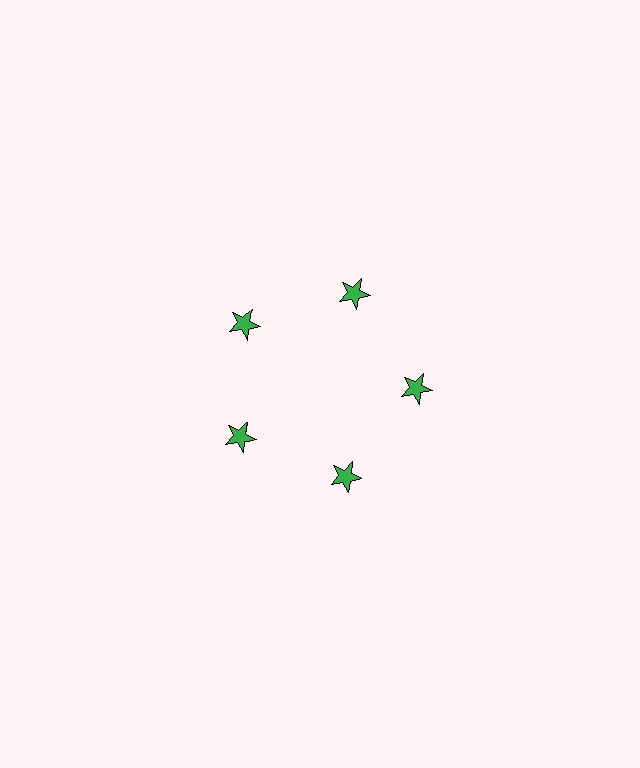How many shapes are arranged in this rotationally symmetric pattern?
There are 5 shapes, arranged in 5 groups of 1.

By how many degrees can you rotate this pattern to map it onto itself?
The pattern maps onto itself every 72 degrees of rotation.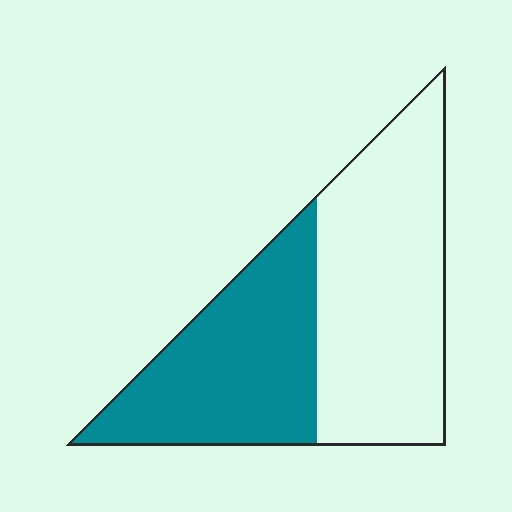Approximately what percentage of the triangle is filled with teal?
Approximately 45%.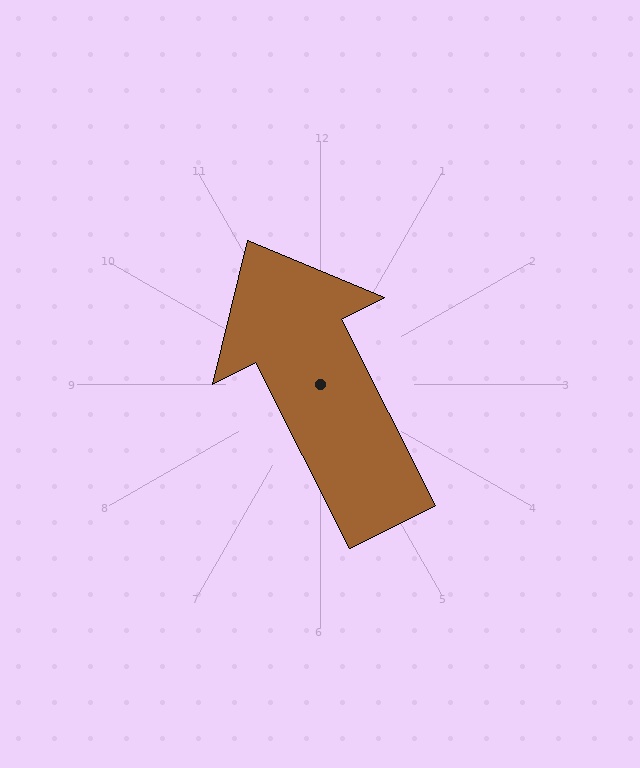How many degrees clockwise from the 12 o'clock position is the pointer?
Approximately 333 degrees.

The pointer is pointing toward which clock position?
Roughly 11 o'clock.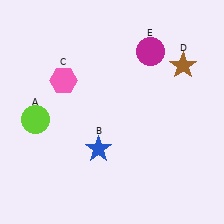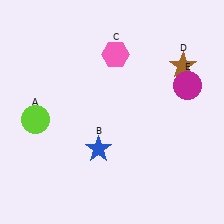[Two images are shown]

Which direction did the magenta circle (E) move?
The magenta circle (E) moved right.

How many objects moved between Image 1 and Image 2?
2 objects moved between the two images.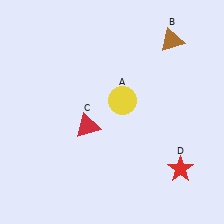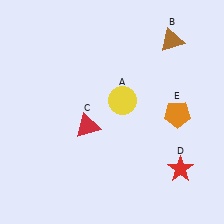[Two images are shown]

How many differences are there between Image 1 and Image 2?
There is 1 difference between the two images.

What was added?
An orange pentagon (E) was added in Image 2.